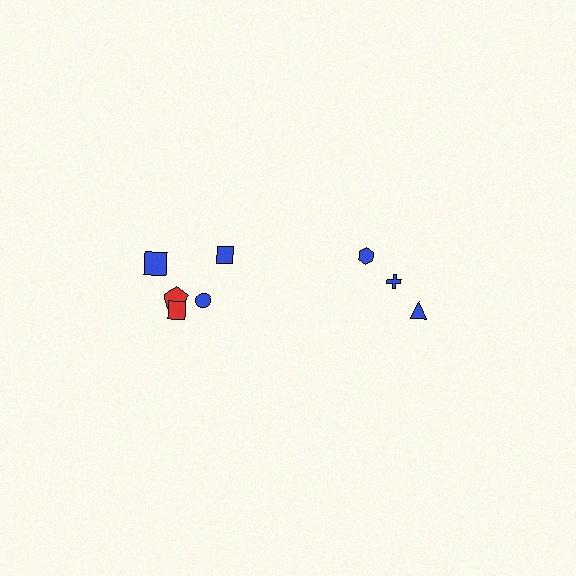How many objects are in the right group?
There are 3 objects.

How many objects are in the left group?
There are 5 objects.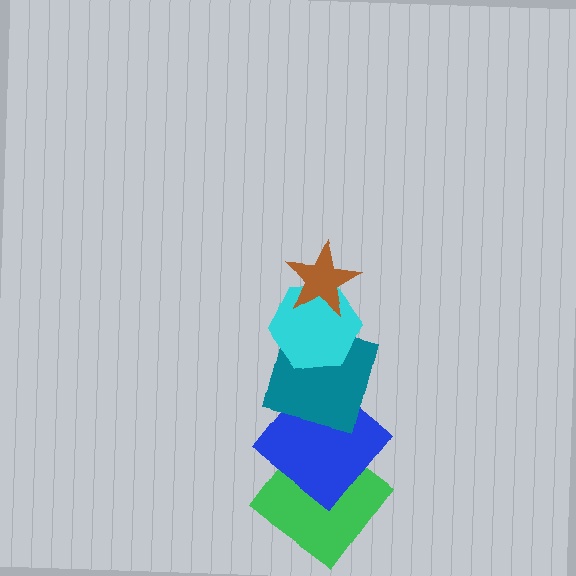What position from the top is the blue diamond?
The blue diamond is 4th from the top.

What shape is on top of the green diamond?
The blue diamond is on top of the green diamond.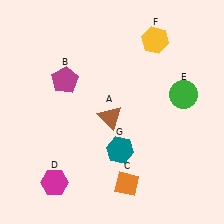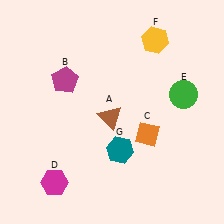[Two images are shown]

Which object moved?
The orange diamond (C) moved up.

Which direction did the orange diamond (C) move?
The orange diamond (C) moved up.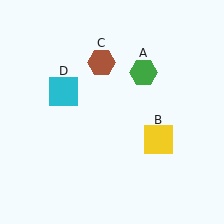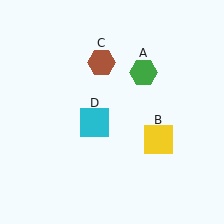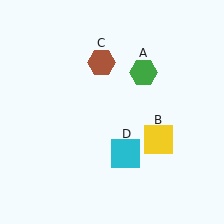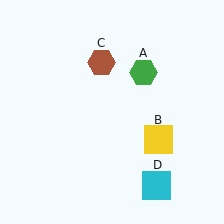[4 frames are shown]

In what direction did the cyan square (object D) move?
The cyan square (object D) moved down and to the right.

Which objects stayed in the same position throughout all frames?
Green hexagon (object A) and yellow square (object B) and brown hexagon (object C) remained stationary.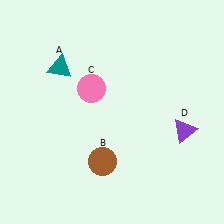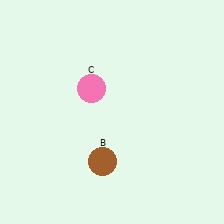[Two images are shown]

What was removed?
The teal triangle (A), the purple triangle (D) were removed in Image 2.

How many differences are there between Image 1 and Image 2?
There are 2 differences between the two images.